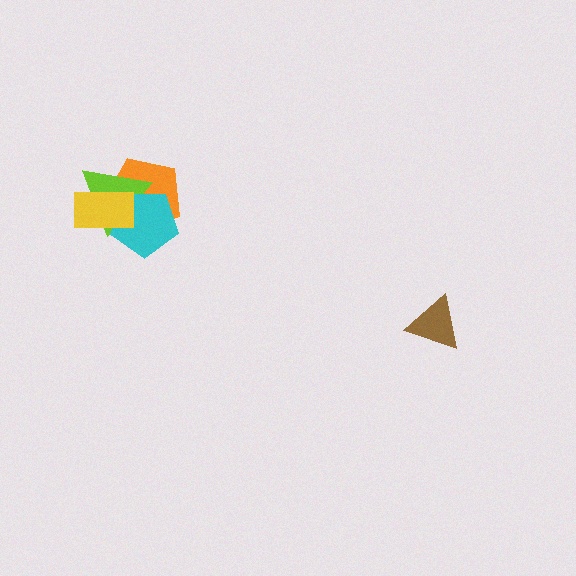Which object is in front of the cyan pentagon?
The yellow rectangle is in front of the cyan pentagon.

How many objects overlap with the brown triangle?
0 objects overlap with the brown triangle.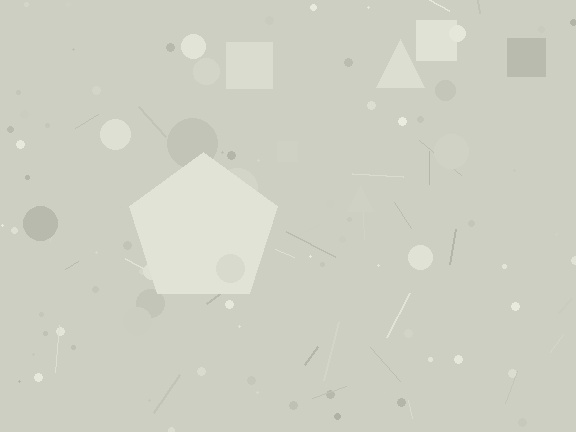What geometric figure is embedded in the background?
A pentagon is embedded in the background.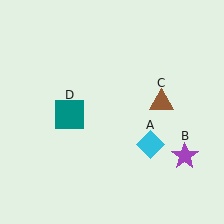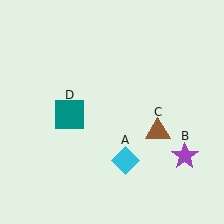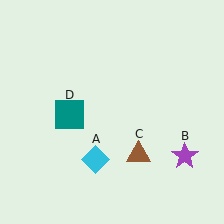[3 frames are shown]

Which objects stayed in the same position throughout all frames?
Purple star (object B) and teal square (object D) remained stationary.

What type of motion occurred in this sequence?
The cyan diamond (object A), brown triangle (object C) rotated clockwise around the center of the scene.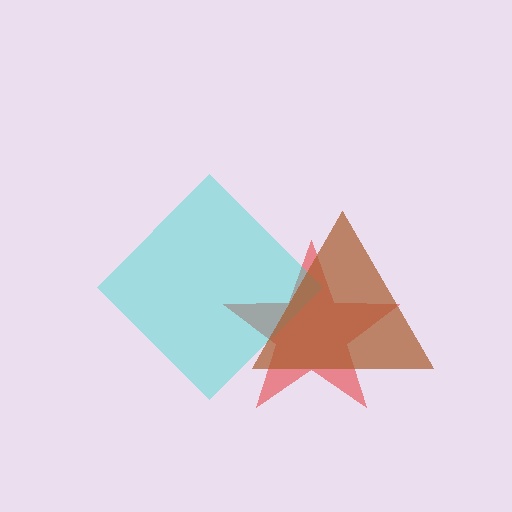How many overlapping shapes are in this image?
There are 3 overlapping shapes in the image.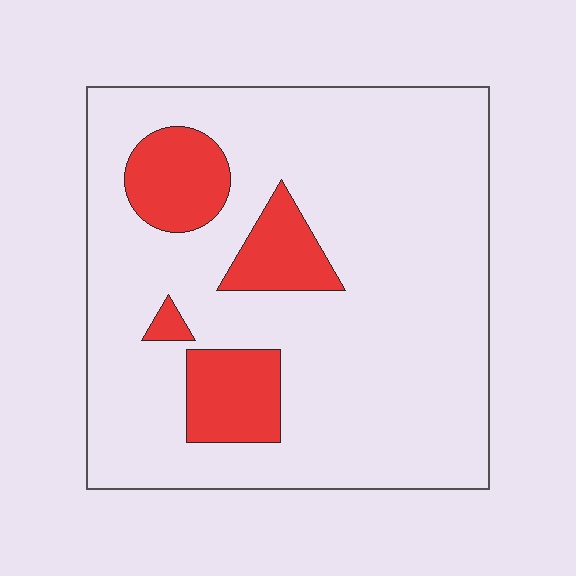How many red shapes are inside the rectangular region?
4.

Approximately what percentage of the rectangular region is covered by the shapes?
Approximately 15%.